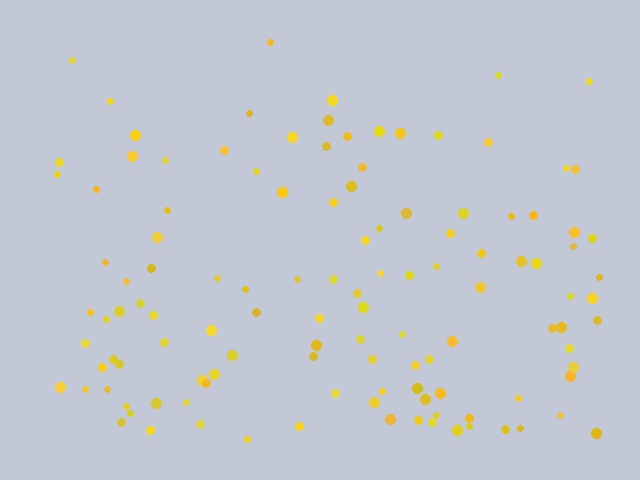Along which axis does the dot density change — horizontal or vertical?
Vertical.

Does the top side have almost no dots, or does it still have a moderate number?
Still a moderate number, just noticeably fewer than the bottom.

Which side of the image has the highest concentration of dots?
The bottom.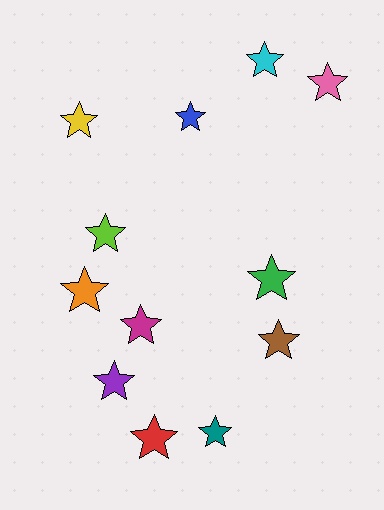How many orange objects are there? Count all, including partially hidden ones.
There is 1 orange object.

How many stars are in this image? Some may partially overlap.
There are 12 stars.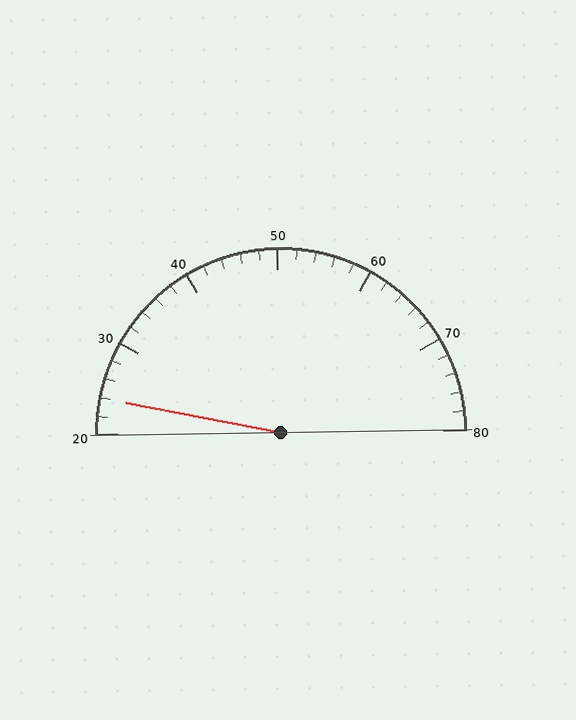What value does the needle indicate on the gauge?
The needle indicates approximately 24.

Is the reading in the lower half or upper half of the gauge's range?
The reading is in the lower half of the range (20 to 80).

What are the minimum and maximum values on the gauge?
The gauge ranges from 20 to 80.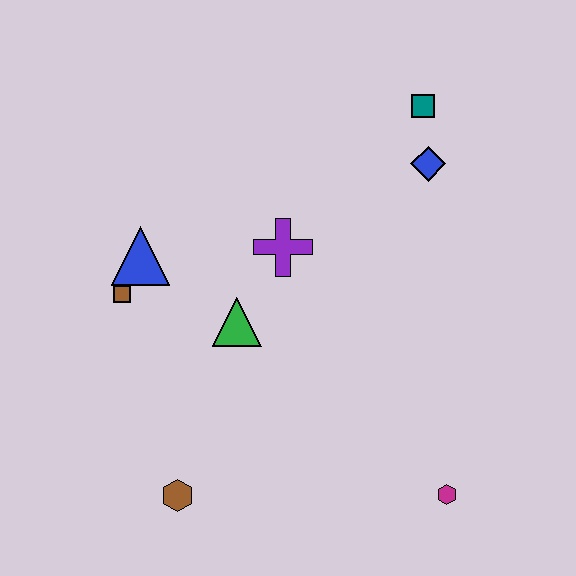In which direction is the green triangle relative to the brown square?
The green triangle is to the right of the brown square.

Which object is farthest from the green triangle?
The teal square is farthest from the green triangle.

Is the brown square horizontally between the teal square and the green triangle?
No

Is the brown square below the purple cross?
Yes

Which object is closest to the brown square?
The blue triangle is closest to the brown square.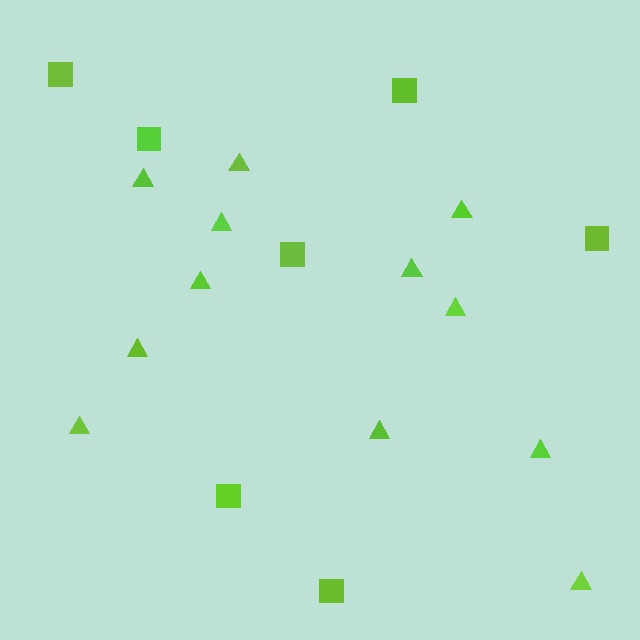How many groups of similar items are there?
There are 2 groups: one group of triangles (12) and one group of squares (7).